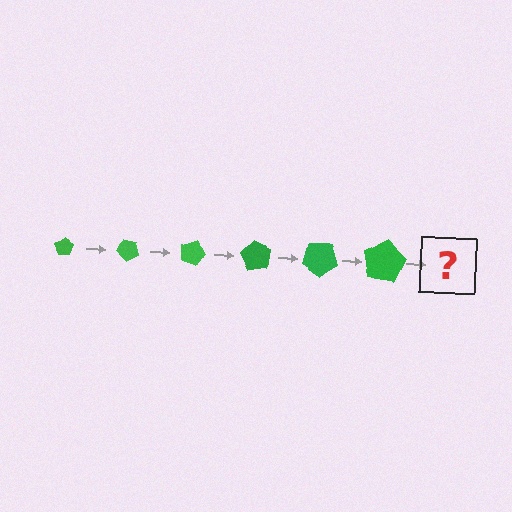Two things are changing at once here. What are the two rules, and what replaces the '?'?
The two rules are that the pentagon grows larger each step and it rotates 45 degrees each step. The '?' should be a pentagon, larger than the previous one and rotated 270 degrees from the start.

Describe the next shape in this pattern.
It should be a pentagon, larger than the previous one and rotated 270 degrees from the start.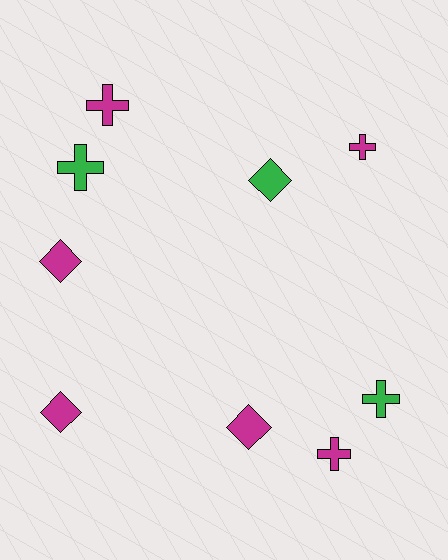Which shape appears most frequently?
Cross, with 5 objects.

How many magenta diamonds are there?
There are 3 magenta diamonds.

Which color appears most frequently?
Magenta, with 6 objects.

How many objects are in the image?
There are 9 objects.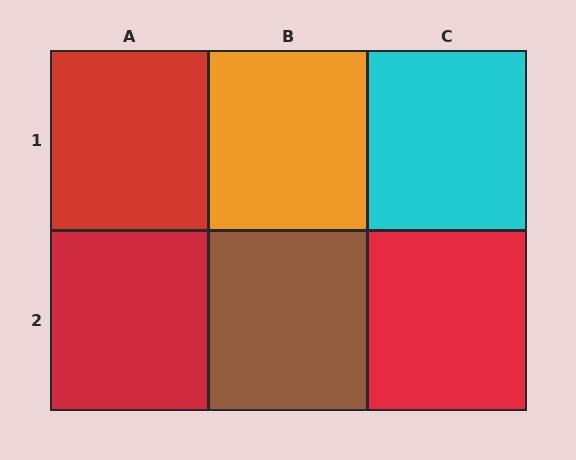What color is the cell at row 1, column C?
Cyan.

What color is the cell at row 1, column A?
Red.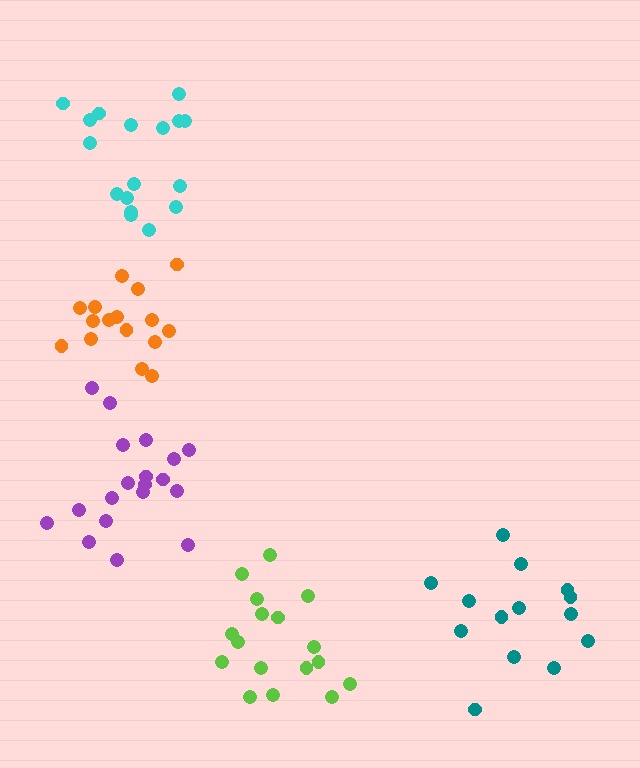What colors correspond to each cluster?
The clusters are colored: purple, lime, teal, orange, cyan.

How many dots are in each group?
Group 1: 19 dots, Group 2: 17 dots, Group 3: 14 dots, Group 4: 16 dots, Group 5: 17 dots (83 total).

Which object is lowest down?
The lime cluster is bottommost.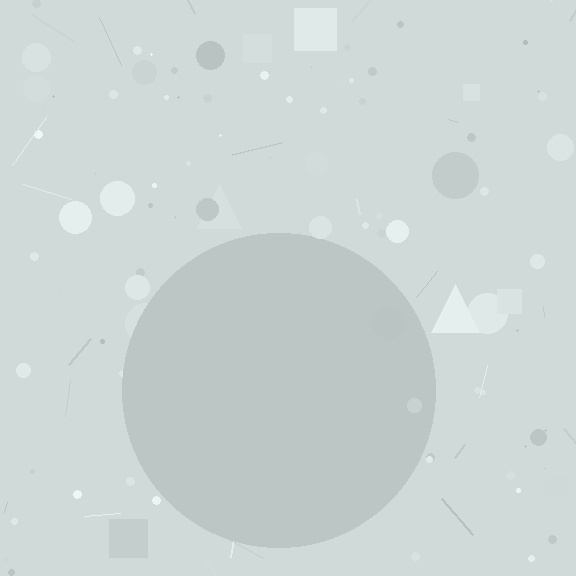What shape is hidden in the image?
A circle is hidden in the image.